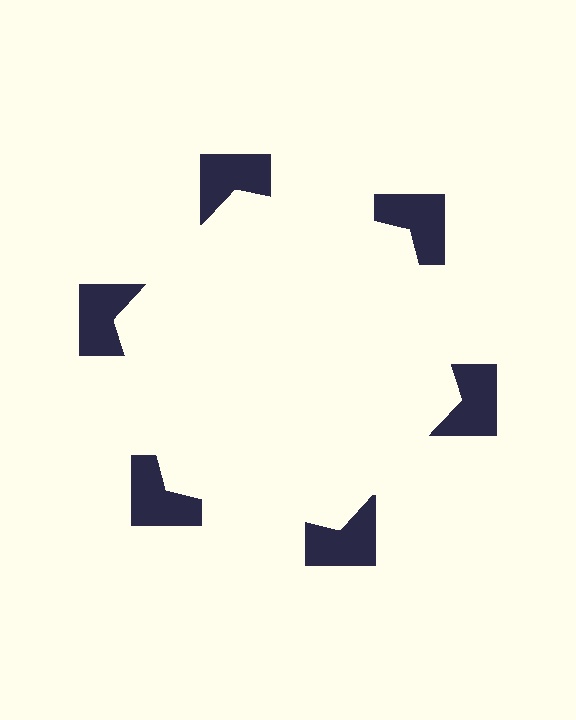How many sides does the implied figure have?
6 sides.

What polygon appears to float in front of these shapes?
An illusory hexagon — its edges are inferred from the aligned wedge cuts in the notched squares, not physically drawn.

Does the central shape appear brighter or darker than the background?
It typically appears slightly brighter than the background, even though no actual brightness change is drawn.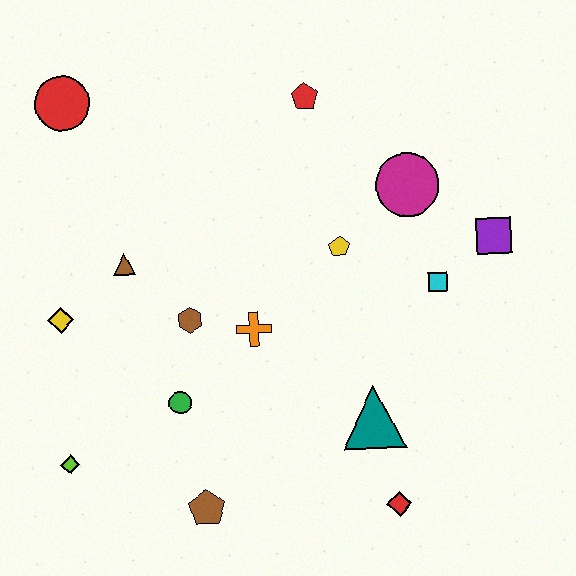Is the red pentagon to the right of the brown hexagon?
Yes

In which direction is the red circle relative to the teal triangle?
The red circle is above the teal triangle.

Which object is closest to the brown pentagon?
The green circle is closest to the brown pentagon.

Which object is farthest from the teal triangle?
The red circle is farthest from the teal triangle.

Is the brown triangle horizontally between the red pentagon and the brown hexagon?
No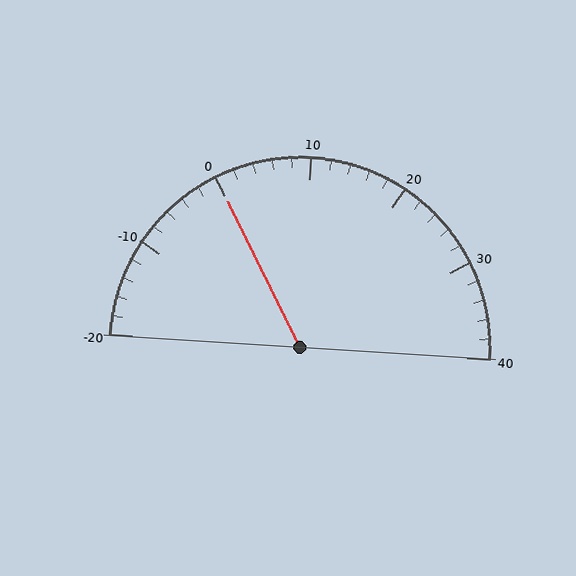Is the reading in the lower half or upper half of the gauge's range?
The reading is in the lower half of the range (-20 to 40).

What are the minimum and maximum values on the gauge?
The gauge ranges from -20 to 40.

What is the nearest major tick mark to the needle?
The nearest major tick mark is 0.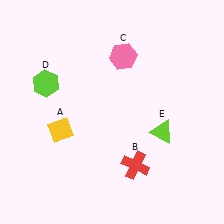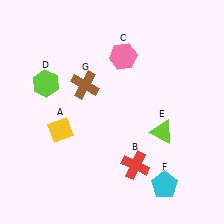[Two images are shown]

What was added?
A cyan pentagon (F), a brown cross (G) were added in Image 2.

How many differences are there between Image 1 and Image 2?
There are 2 differences between the two images.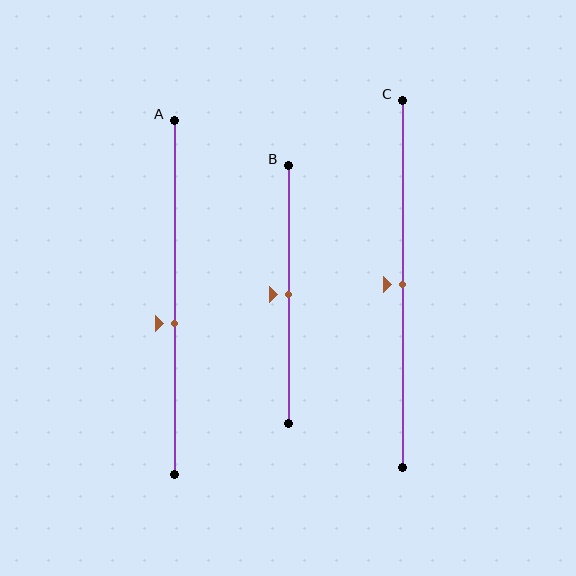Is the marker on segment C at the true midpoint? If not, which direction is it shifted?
Yes, the marker on segment C is at the true midpoint.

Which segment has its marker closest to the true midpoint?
Segment B has its marker closest to the true midpoint.